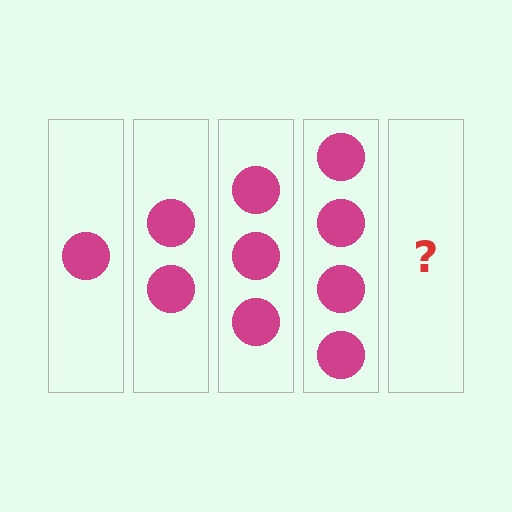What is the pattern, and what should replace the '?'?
The pattern is that each step adds one more circle. The '?' should be 5 circles.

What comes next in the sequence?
The next element should be 5 circles.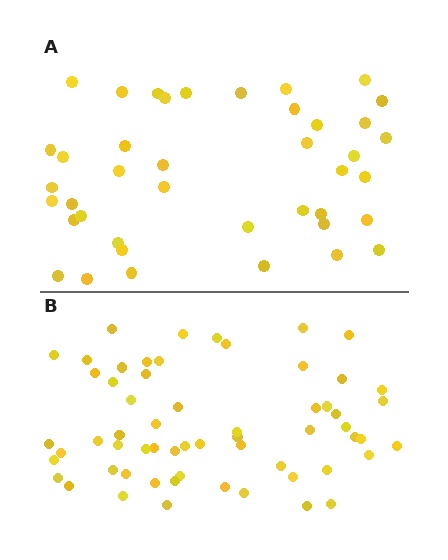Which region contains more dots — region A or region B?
Region B (the bottom region) has more dots.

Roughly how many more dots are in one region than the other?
Region B has approximately 20 more dots than region A.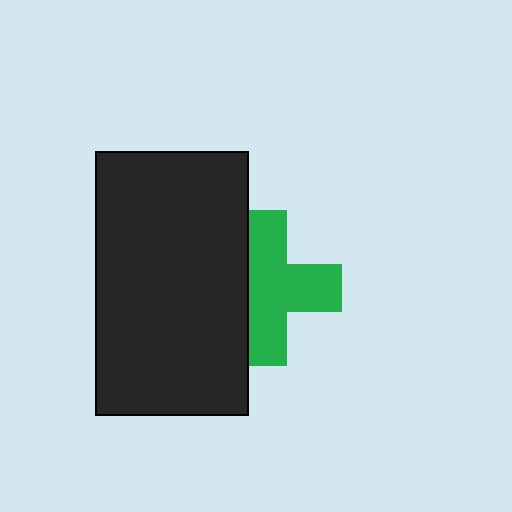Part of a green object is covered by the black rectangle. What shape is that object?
It is a cross.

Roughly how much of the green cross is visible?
Most of it is visible (roughly 67%).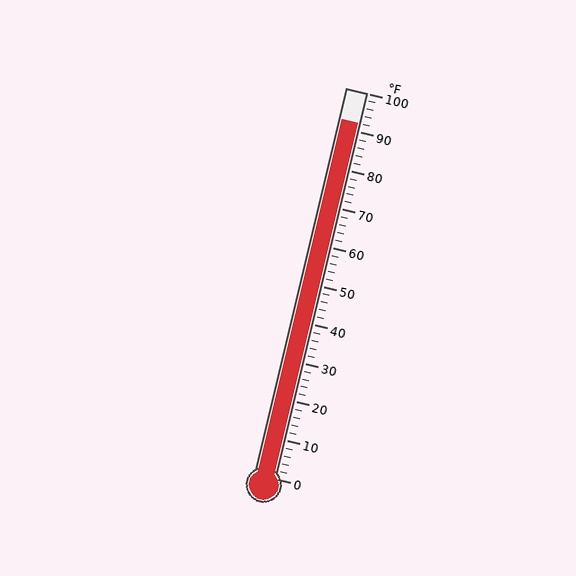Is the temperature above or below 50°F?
The temperature is above 50°F.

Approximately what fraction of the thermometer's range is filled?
The thermometer is filled to approximately 90% of its range.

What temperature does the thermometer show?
The thermometer shows approximately 92°F.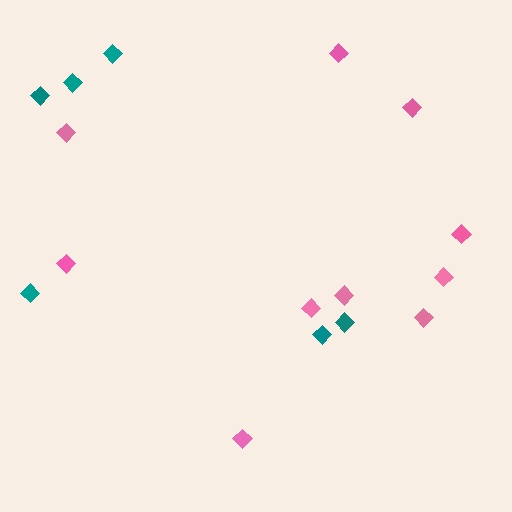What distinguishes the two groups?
There are 2 groups: one group of pink diamonds (10) and one group of teal diamonds (6).